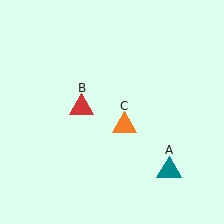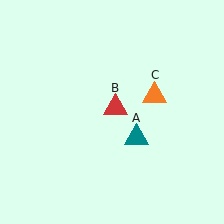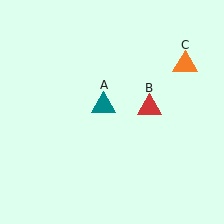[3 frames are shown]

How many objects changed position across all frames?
3 objects changed position: teal triangle (object A), red triangle (object B), orange triangle (object C).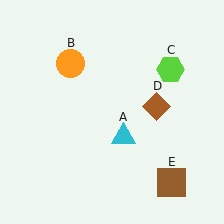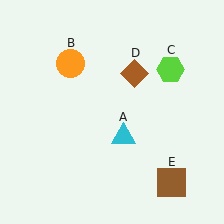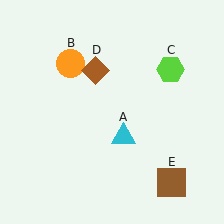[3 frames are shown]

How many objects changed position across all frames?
1 object changed position: brown diamond (object D).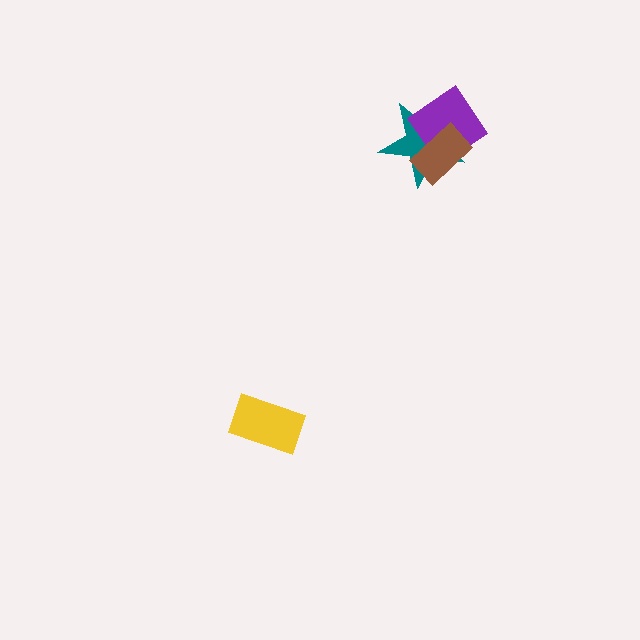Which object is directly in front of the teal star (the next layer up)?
The purple diamond is directly in front of the teal star.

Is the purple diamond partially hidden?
Yes, it is partially covered by another shape.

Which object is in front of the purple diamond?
The brown rectangle is in front of the purple diamond.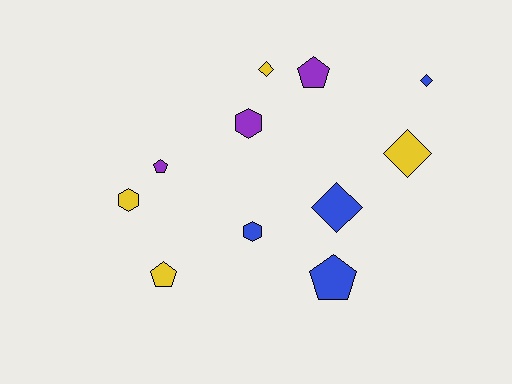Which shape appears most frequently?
Pentagon, with 4 objects.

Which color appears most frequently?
Yellow, with 4 objects.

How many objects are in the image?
There are 11 objects.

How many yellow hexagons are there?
There is 1 yellow hexagon.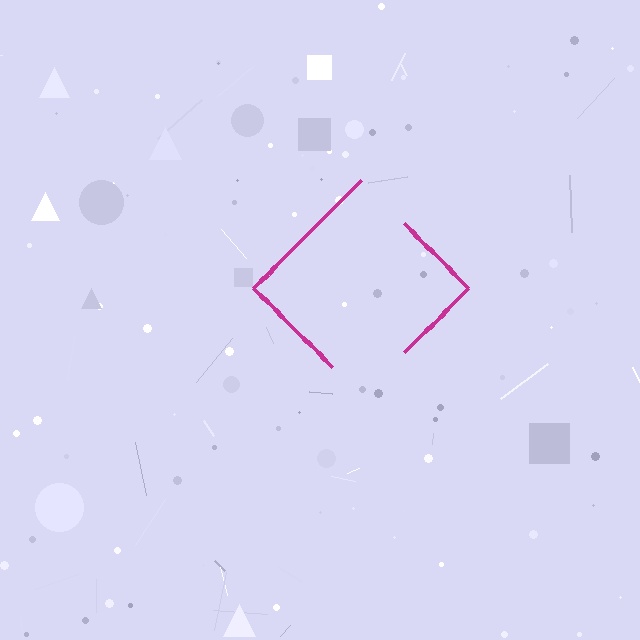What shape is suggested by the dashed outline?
The dashed outline suggests a diamond.